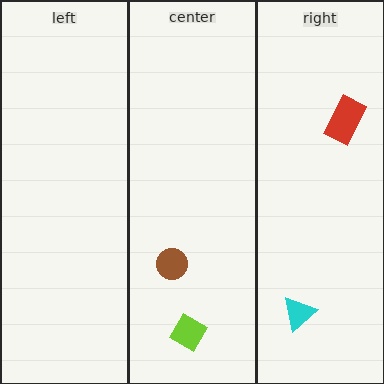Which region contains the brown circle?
The center region.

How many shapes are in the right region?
2.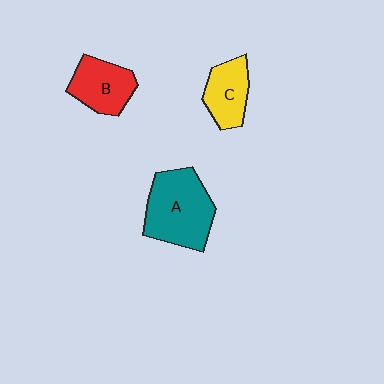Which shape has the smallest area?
Shape C (yellow).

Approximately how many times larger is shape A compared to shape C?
Approximately 1.8 times.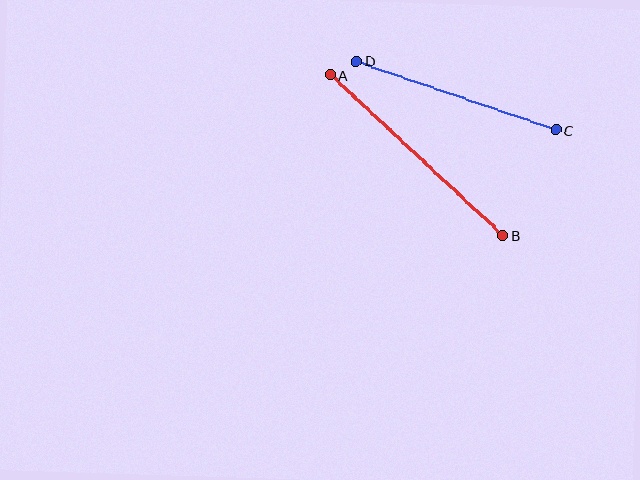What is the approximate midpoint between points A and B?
The midpoint is at approximately (417, 155) pixels.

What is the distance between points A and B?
The distance is approximately 236 pixels.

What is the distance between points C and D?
The distance is approximately 211 pixels.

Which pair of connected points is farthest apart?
Points A and B are farthest apart.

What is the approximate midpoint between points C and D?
The midpoint is at approximately (456, 96) pixels.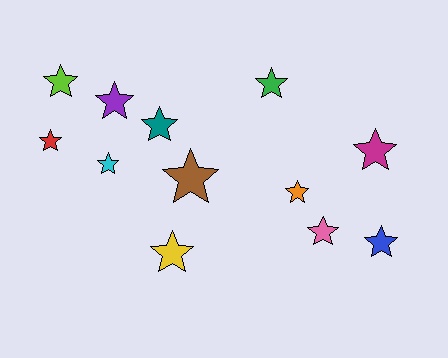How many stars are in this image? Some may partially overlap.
There are 12 stars.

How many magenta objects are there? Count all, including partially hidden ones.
There is 1 magenta object.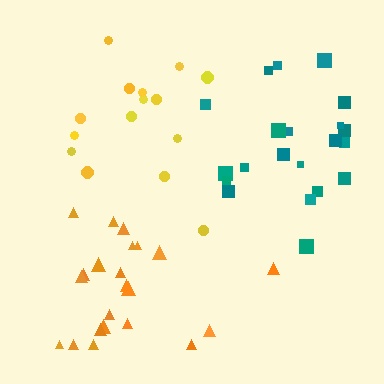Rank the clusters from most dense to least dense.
orange, teal, yellow.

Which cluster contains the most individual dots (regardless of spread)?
Orange (22).